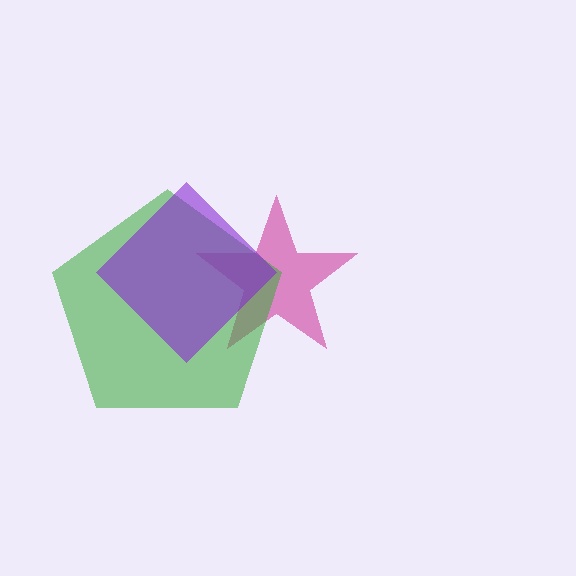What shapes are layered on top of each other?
The layered shapes are: a magenta star, a green pentagon, a purple diamond.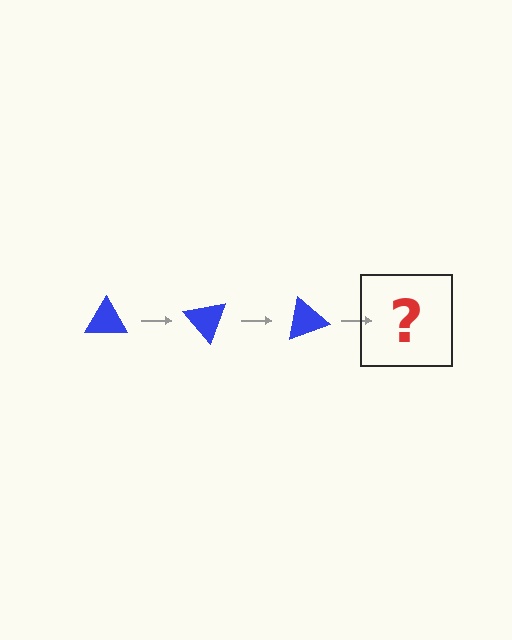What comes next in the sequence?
The next element should be a blue triangle rotated 150 degrees.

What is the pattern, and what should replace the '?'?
The pattern is that the triangle rotates 50 degrees each step. The '?' should be a blue triangle rotated 150 degrees.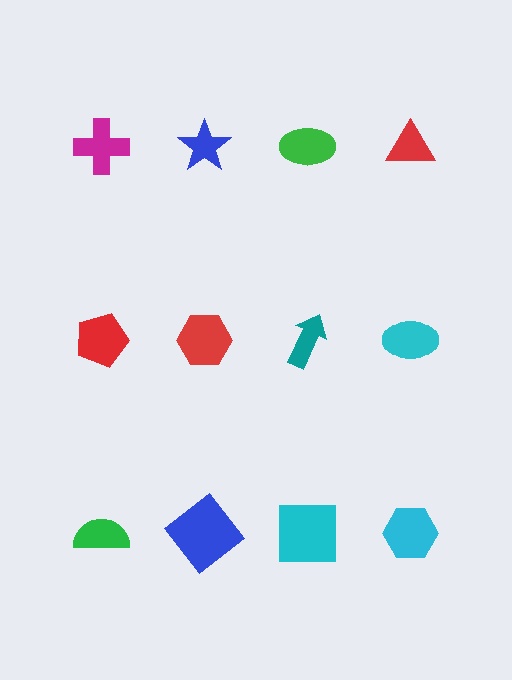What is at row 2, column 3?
A teal arrow.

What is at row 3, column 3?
A cyan square.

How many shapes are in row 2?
4 shapes.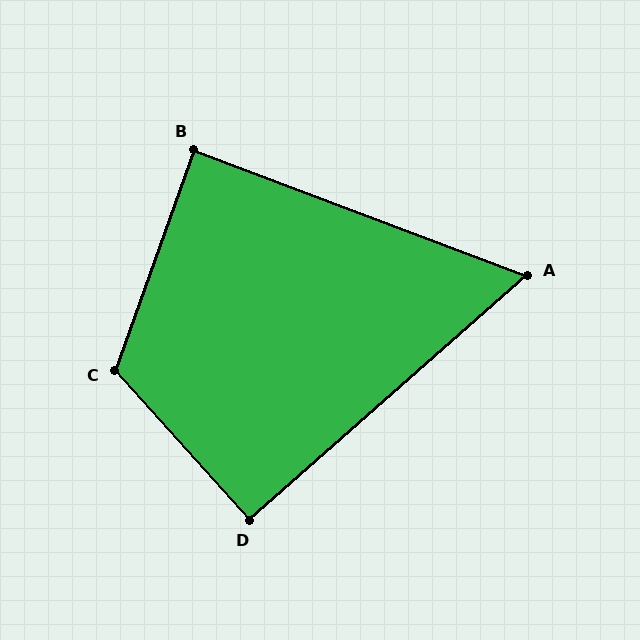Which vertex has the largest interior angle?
C, at approximately 118 degrees.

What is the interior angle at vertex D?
Approximately 91 degrees (approximately right).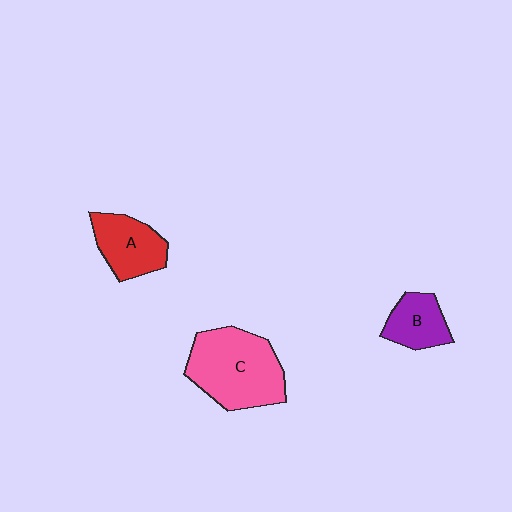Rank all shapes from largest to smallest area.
From largest to smallest: C (pink), A (red), B (purple).